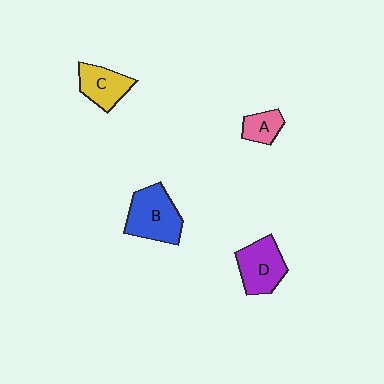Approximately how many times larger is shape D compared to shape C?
Approximately 1.2 times.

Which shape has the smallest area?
Shape A (pink).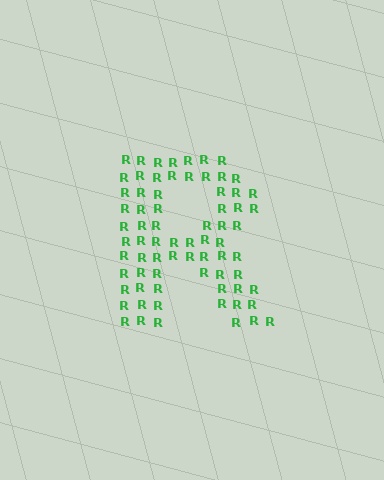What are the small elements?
The small elements are letter R's.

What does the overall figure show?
The overall figure shows the letter R.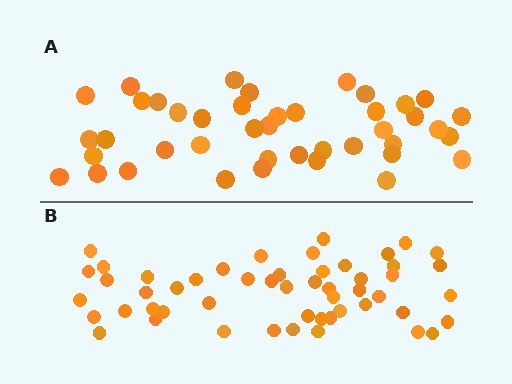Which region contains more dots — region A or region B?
Region B (the bottom region) has more dots.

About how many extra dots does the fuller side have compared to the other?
Region B has roughly 10 or so more dots than region A.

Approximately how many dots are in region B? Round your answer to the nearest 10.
About 50 dots. (The exact count is 52, which rounds to 50.)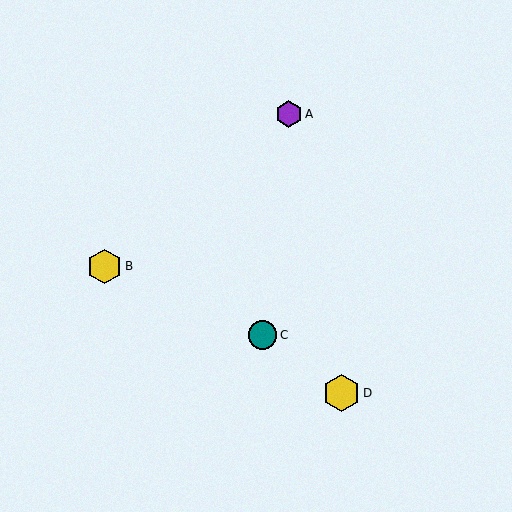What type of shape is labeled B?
Shape B is a yellow hexagon.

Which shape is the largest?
The yellow hexagon (labeled D) is the largest.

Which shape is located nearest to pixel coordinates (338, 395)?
The yellow hexagon (labeled D) at (342, 393) is nearest to that location.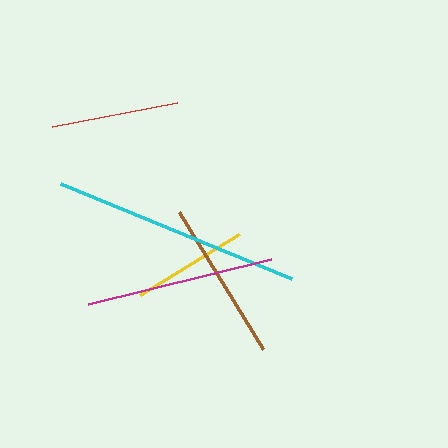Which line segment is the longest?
The cyan line is the longest at approximately 249 pixels.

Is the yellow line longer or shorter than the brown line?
The brown line is longer than the yellow line.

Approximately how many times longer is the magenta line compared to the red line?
The magenta line is approximately 1.5 times the length of the red line.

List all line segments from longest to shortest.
From longest to shortest: cyan, magenta, brown, red, yellow.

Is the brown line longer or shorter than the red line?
The brown line is longer than the red line.